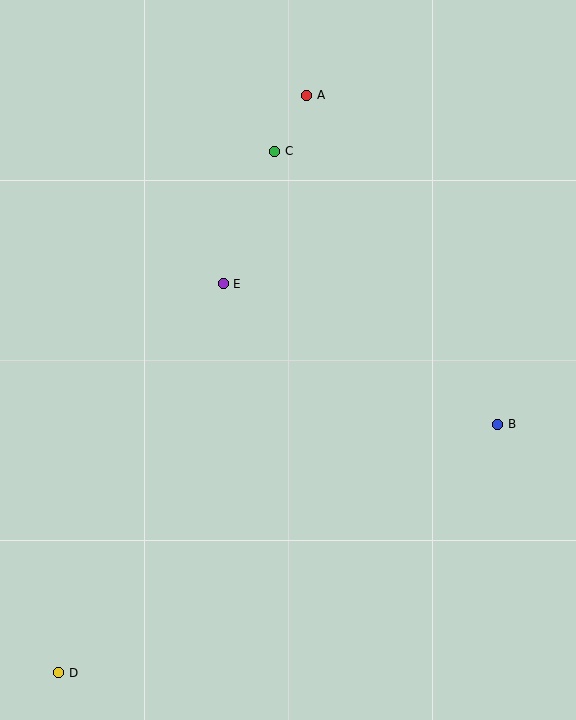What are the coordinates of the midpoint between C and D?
The midpoint between C and D is at (167, 412).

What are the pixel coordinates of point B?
Point B is at (498, 424).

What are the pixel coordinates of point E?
Point E is at (223, 284).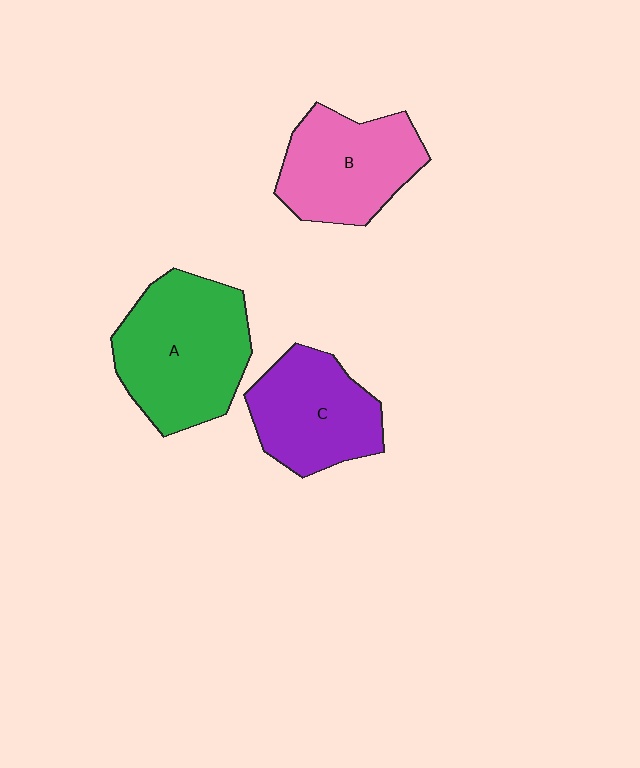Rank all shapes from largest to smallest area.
From largest to smallest: A (green), B (pink), C (purple).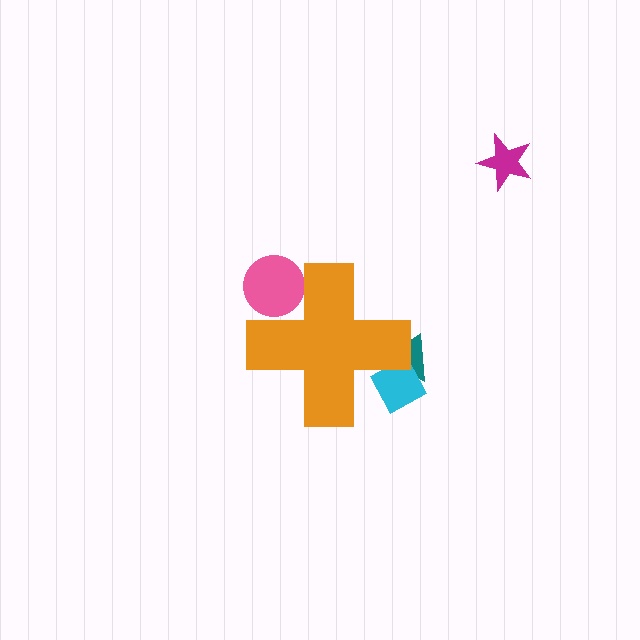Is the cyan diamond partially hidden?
Yes, the cyan diamond is partially hidden behind the orange cross.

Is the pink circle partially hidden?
Yes, the pink circle is partially hidden behind the orange cross.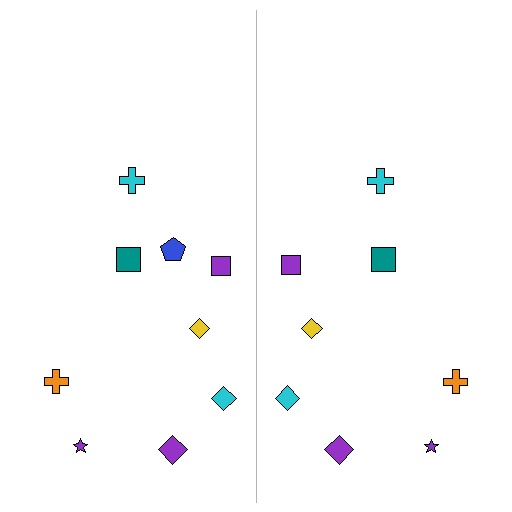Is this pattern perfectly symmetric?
No, the pattern is not perfectly symmetric. A blue pentagon is missing from the right side.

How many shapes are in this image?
There are 17 shapes in this image.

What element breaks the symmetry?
A blue pentagon is missing from the right side.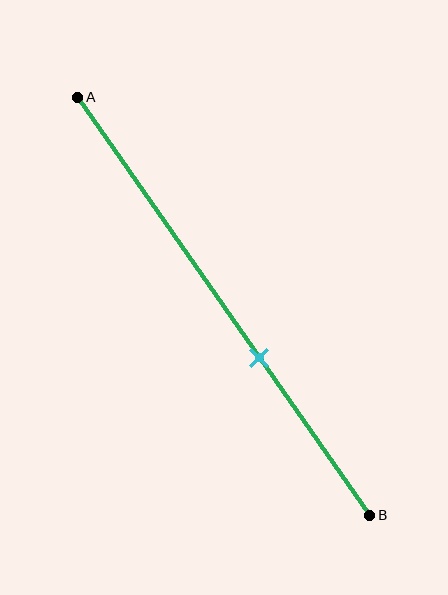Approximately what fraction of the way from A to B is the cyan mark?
The cyan mark is approximately 60% of the way from A to B.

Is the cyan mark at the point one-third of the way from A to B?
No, the mark is at about 60% from A, not at the 33% one-third point.